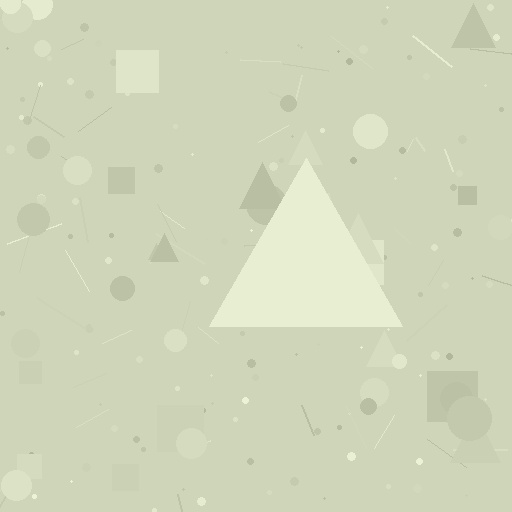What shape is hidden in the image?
A triangle is hidden in the image.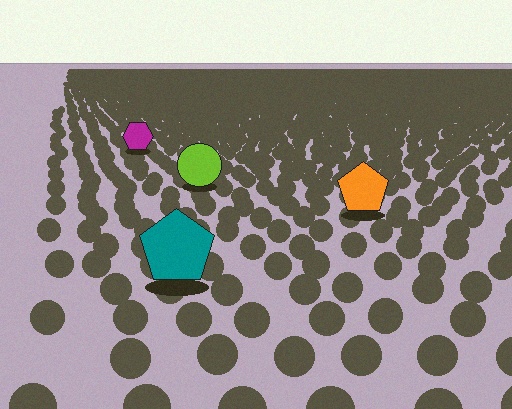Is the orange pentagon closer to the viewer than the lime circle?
Yes. The orange pentagon is closer — you can tell from the texture gradient: the ground texture is coarser near it.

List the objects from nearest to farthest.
From nearest to farthest: the teal pentagon, the orange pentagon, the lime circle, the magenta hexagon.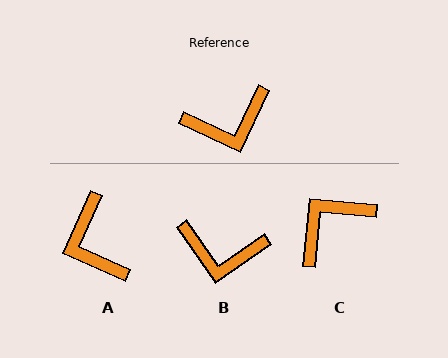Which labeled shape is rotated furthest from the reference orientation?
C, about 160 degrees away.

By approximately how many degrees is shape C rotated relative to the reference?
Approximately 160 degrees clockwise.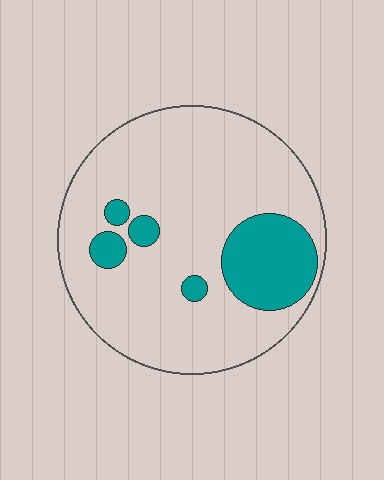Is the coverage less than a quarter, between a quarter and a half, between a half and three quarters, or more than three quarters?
Less than a quarter.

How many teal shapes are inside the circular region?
5.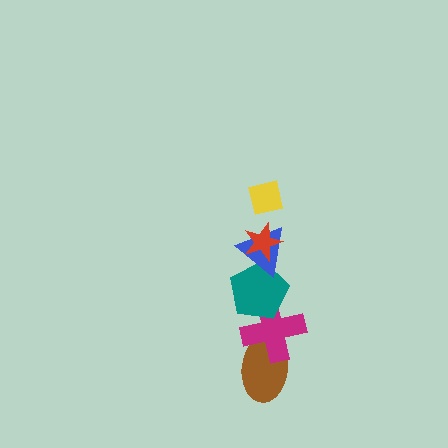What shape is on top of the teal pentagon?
The blue triangle is on top of the teal pentagon.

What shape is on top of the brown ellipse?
The magenta cross is on top of the brown ellipse.